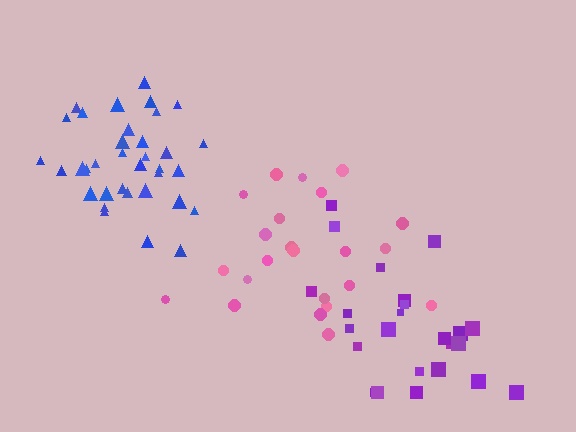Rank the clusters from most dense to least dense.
blue, pink, purple.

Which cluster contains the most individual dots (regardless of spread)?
Blue (35).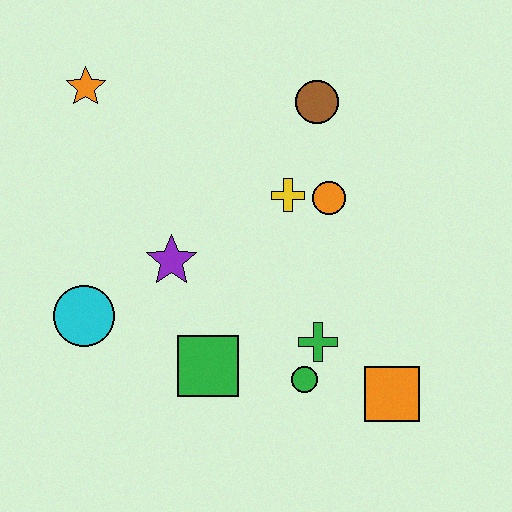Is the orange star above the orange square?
Yes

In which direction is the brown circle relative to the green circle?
The brown circle is above the green circle.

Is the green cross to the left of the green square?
No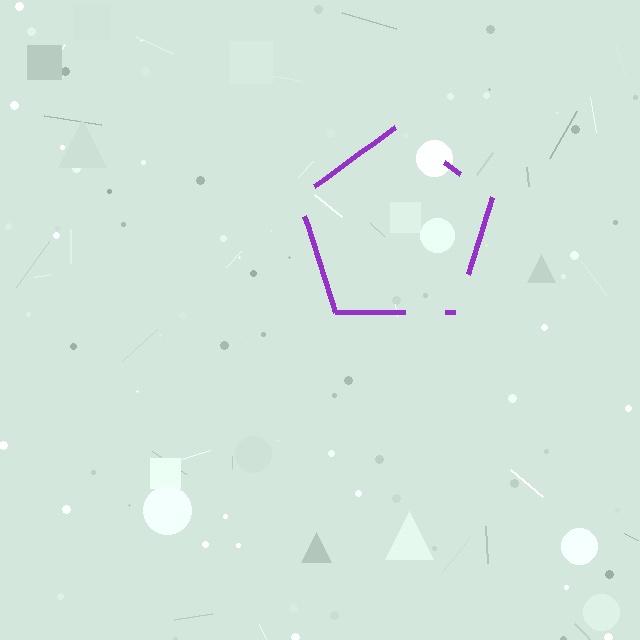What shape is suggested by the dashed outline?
The dashed outline suggests a pentagon.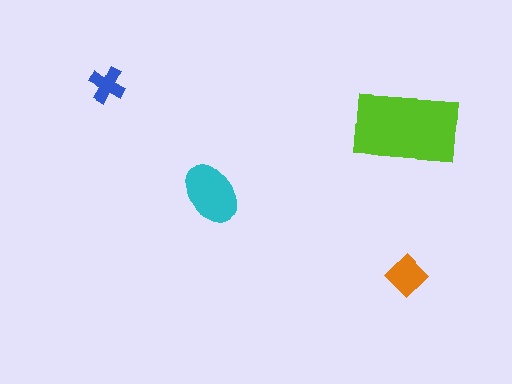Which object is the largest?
The lime rectangle.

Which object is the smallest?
The blue cross.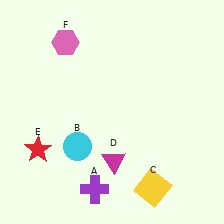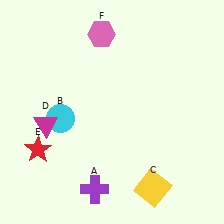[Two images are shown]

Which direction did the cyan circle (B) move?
The cyan circle (B) moved up.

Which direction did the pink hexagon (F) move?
The pink hexagon (F) moved right.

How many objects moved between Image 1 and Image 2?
3 objects moved between the two images.